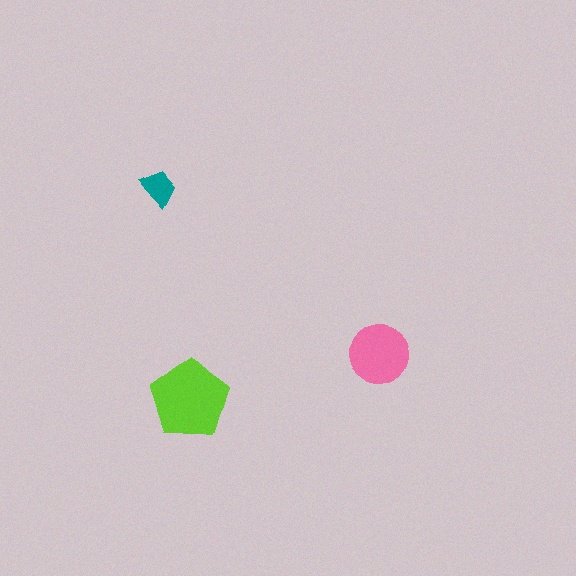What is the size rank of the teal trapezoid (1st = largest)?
3rd.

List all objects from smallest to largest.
The teal trapezoid, the pink circle, the lime pentagon.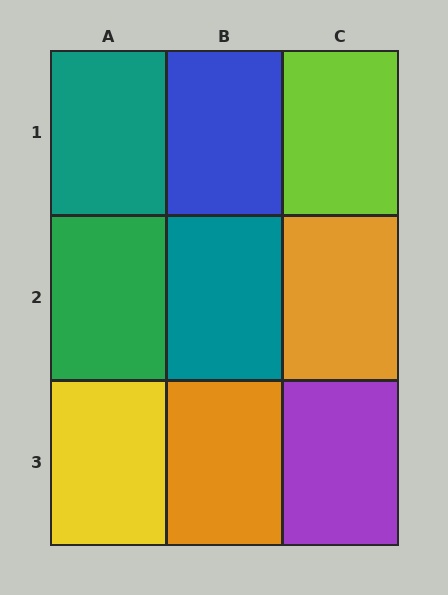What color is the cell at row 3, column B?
Orange.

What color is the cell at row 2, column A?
Green.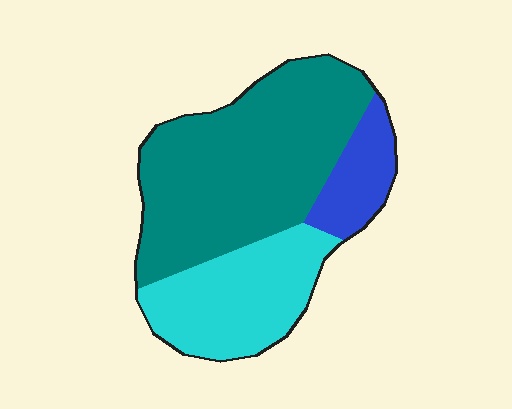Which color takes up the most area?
Teal, at roughly 60%.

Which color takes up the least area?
Blue, at roughly 15%.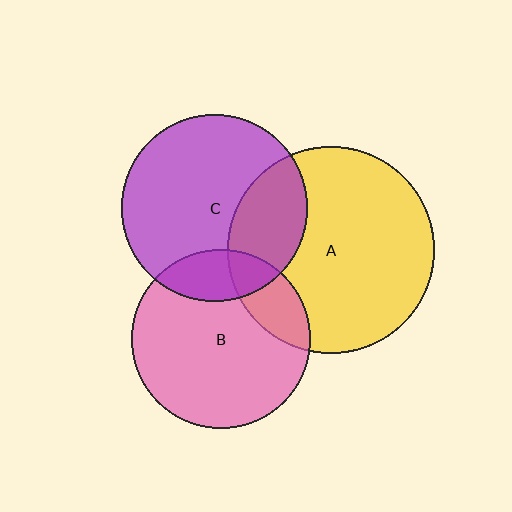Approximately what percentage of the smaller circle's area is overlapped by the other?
Approximately 20%.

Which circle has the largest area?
Circle A (yellow).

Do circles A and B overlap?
Yes.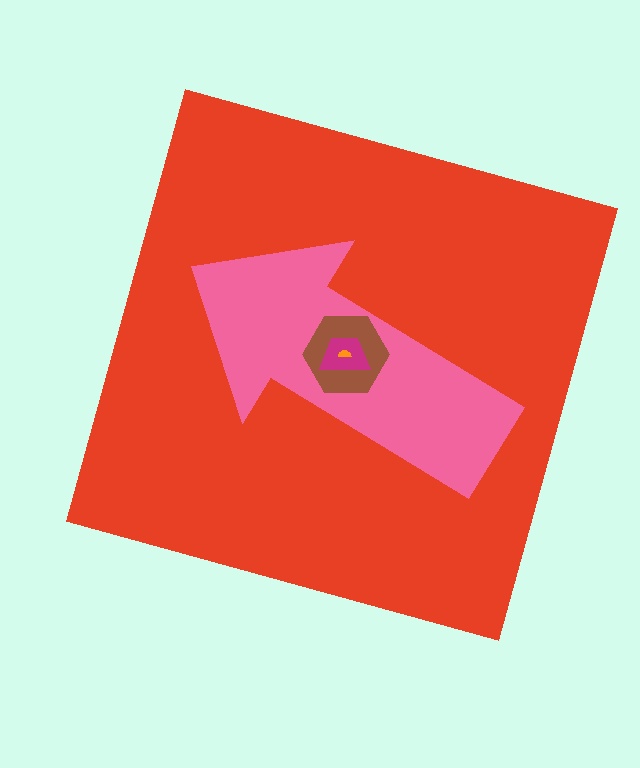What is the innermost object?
The orange semicircle.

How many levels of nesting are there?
5.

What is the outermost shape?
The red square.